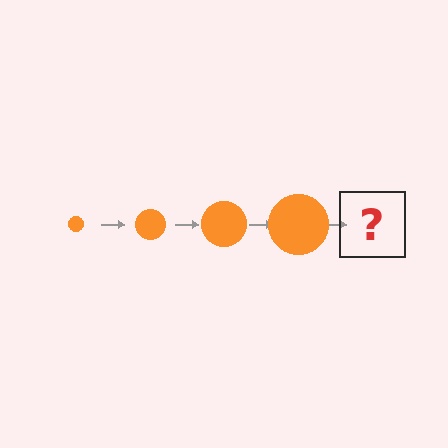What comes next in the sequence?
The next element should be an orange circle, larger than the previous one.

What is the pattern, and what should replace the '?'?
The pattern is that the circle gets progressively larger each step. The '?' should be an orange circle, larger than the previous one.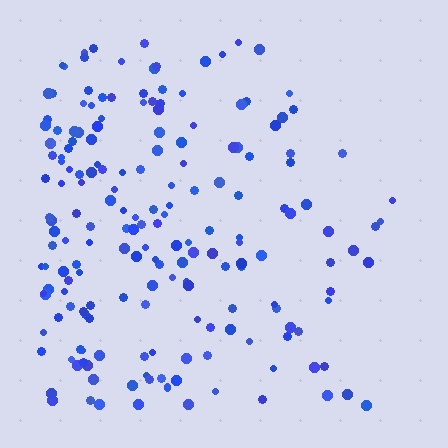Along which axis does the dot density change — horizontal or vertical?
Horizontal.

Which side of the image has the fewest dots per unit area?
The right.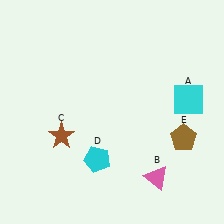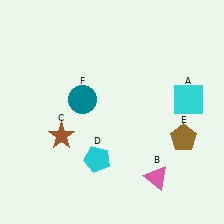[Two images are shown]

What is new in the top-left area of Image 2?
A teal circle (F) was added in the top-left area of Image 2.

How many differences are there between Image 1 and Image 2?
There is 1 difference between the two images.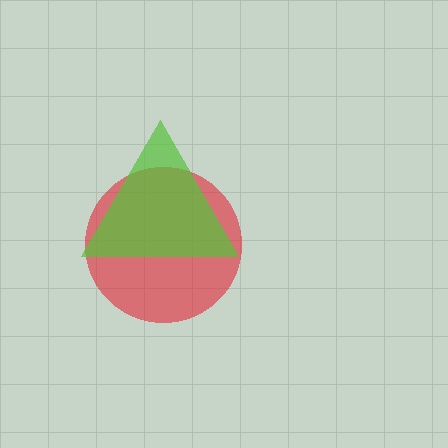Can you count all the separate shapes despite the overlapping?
Yes, there are 2 separate shapes.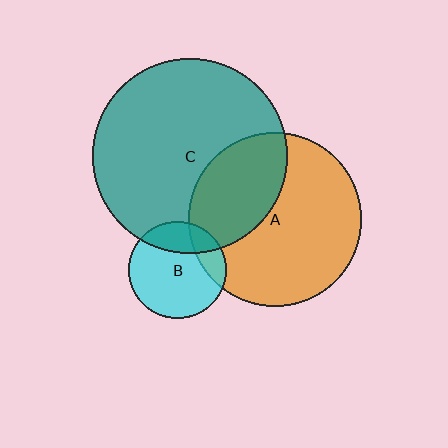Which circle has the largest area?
Circle C (teal).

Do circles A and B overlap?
Yes.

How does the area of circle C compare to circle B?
Approximately 4.0 times.